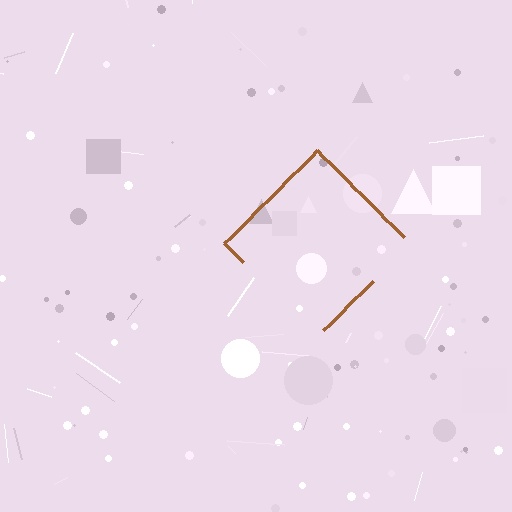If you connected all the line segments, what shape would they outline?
They would outline a diamond.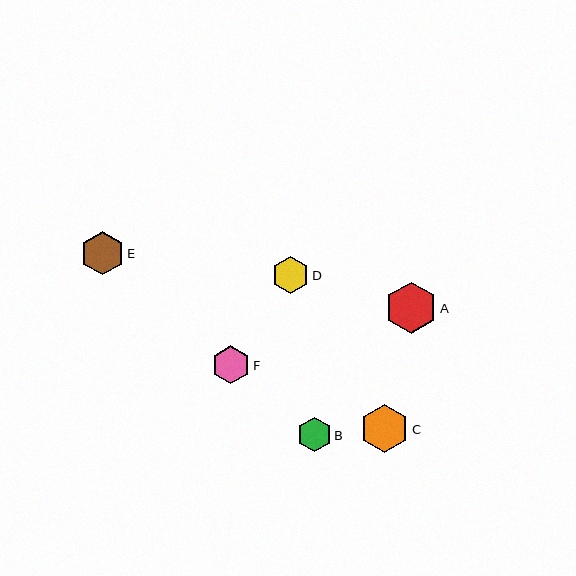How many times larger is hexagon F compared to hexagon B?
Hexagon F is approximately 1.1 times the size of hexagon B.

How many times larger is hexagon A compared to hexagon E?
Hexagon A is approximately 1.2 times the size of hexagon E.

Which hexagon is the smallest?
Hexagon B is the smallest with a size of approximately 35 pixels.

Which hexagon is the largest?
Hexagon A is the largest with a size of approximately 52 pixels.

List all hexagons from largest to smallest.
From largest to smallest: A, C, E, F, D, B.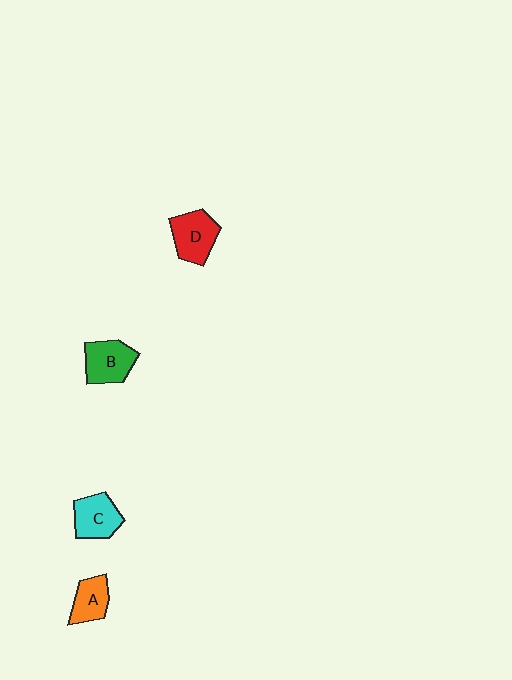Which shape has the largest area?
Shape D (red).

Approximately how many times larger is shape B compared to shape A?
Approximately 1.3 times.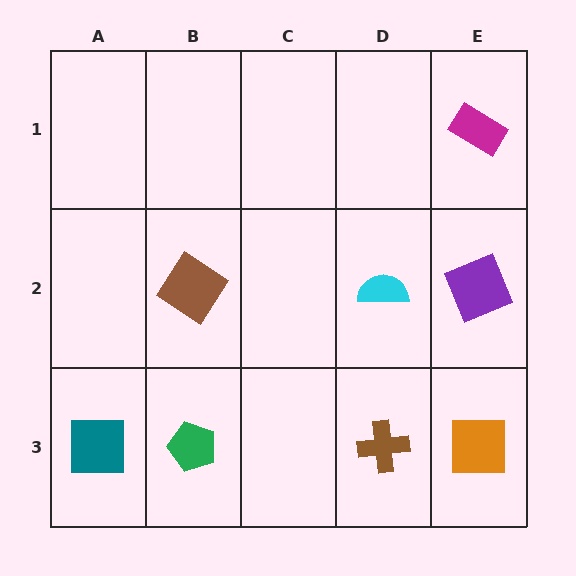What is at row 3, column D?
A brown cross.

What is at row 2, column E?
A purple square.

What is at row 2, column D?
A cyan semicircle.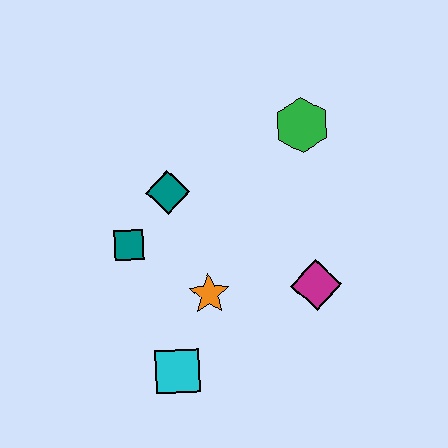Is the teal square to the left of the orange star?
Yes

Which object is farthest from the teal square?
The green hexagon is farthest from the teal square.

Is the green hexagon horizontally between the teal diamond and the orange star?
No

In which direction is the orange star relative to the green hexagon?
The orange star is below the green hexagon.